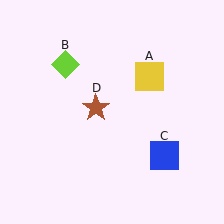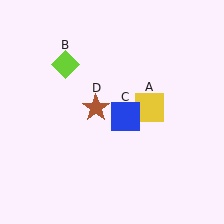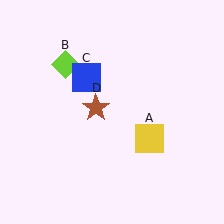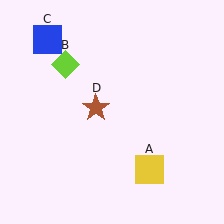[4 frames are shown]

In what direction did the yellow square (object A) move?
The yellow square (object A) moved down.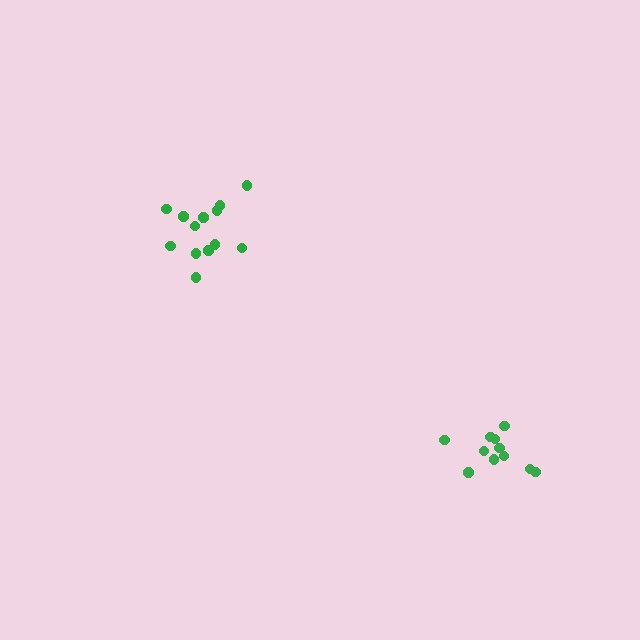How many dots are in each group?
Group 1: 13 dots, Group 2: 11 dots (24 total).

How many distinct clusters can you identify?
There are 2 distinct clusters.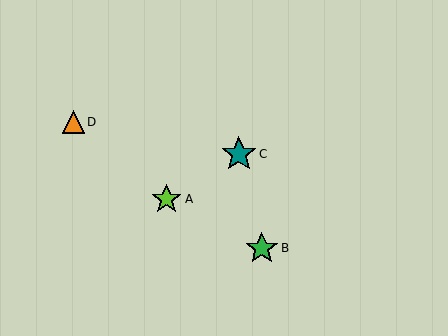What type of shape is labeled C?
Shape C is a teal star.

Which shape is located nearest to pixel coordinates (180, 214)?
The lime star (labeled A) at (166, 199) is nearest to that location.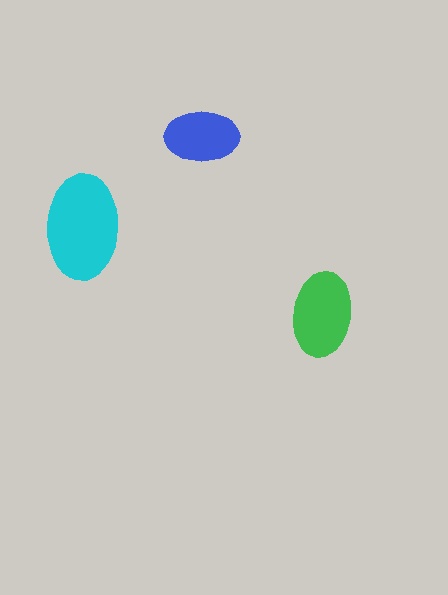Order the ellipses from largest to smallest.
the cyan one, the green one, the blue one.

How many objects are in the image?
There are 3 objects in the image.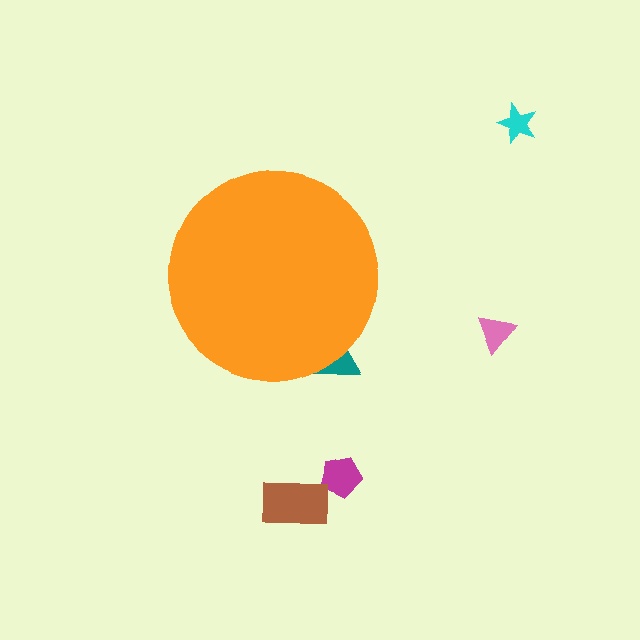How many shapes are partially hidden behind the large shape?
1 shape is partially hidden.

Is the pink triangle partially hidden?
No, the pink triangle is fully visible.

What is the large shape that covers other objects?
An orange circle.